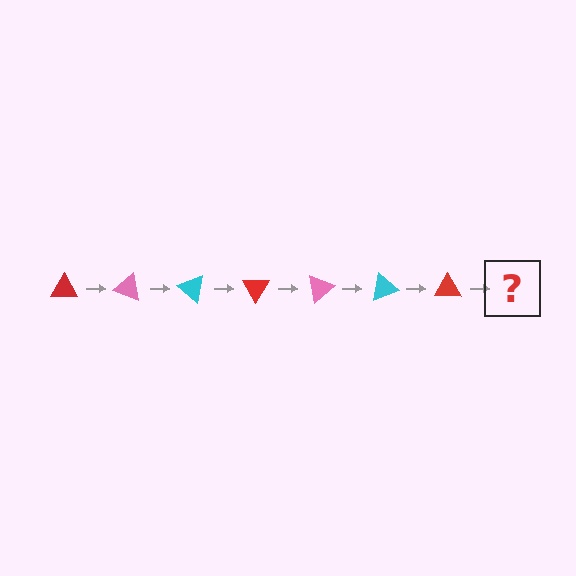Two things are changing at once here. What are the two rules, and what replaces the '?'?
The two rules are that it rotates 20 degrees each step and the color cycles through red, pink, and cyan. The '?' should be a pink triangle, rotated 140 degrees from the start.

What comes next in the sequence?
The next element should be a pink triangle, rotated 140 degrees from the start.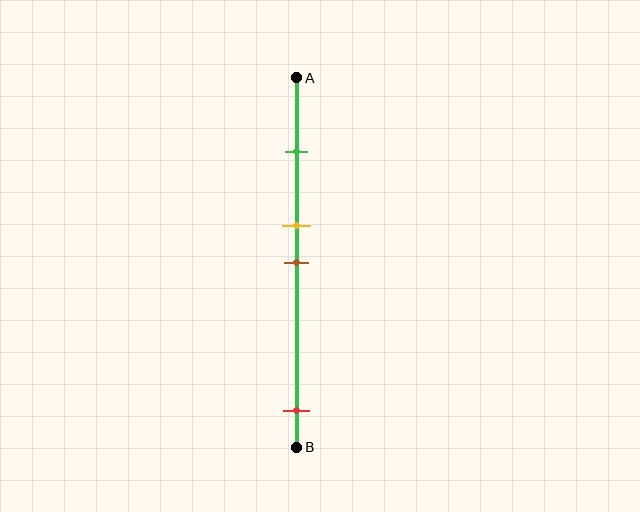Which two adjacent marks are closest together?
The yellow and brown marks are the closest adjacent pair.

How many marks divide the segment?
There are 4 marks dividing the segment.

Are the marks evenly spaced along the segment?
No, the marks are not evenly spaced.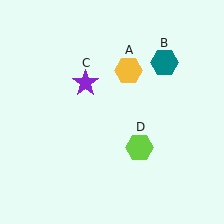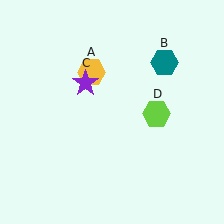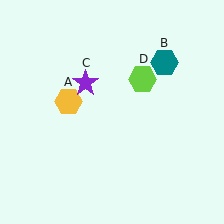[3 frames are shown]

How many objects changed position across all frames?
2 objects changed position: yellow hexagon (object A), lime hexagon (object D).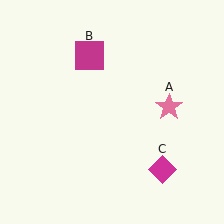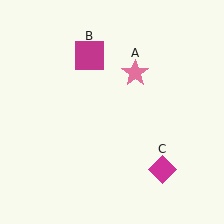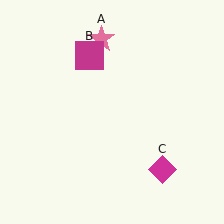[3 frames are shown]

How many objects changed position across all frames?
1 object changed position: pink star (object A).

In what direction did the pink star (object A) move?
The pink star (object A) moved up and to the left.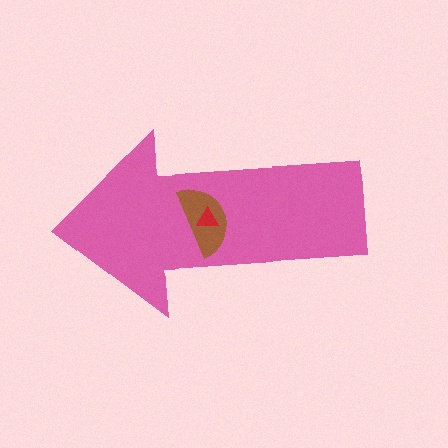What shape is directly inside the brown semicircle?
The red triangle.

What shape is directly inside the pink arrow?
The brown semicircle.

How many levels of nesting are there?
3.